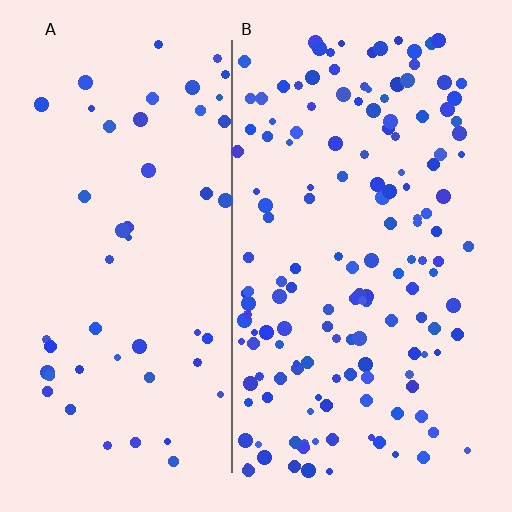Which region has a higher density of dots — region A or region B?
B (the right).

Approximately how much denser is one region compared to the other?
Approximately 3.0× — region B over region A.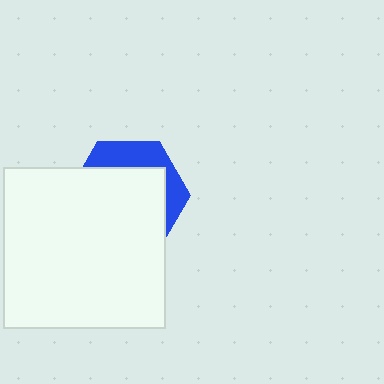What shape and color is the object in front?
The object in front is a white square.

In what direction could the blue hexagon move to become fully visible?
The blue hexagon could move up. That would shift it out from behind the white square entirely.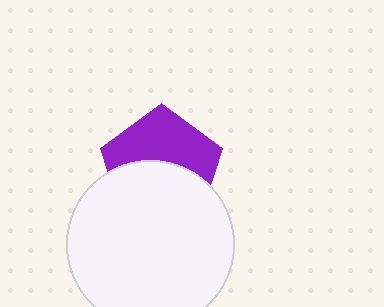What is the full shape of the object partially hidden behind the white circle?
The partially hidden object is a purple pentagon.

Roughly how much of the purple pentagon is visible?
About half of it is visible (roughly 49%).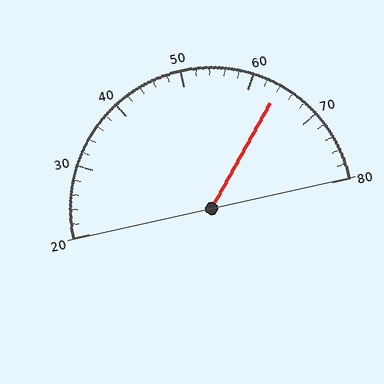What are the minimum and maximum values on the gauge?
The gauge ranges from 20 to 80.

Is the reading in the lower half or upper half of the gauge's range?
The reading is in the upper half of the range (20 to 80).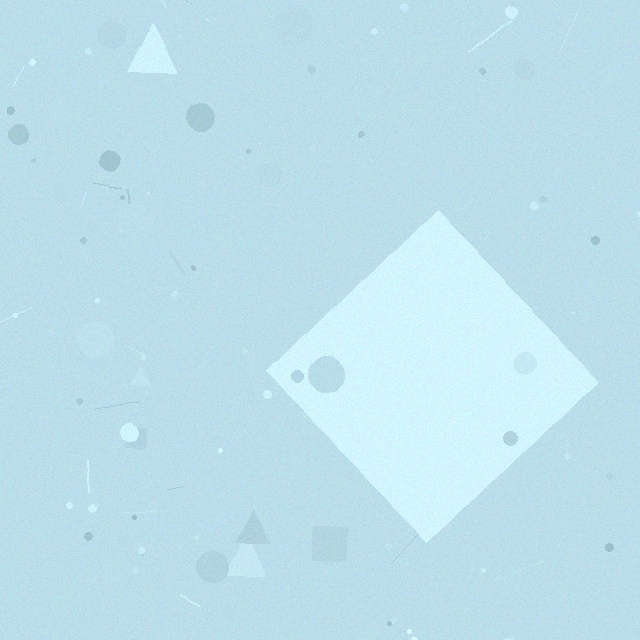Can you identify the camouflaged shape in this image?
The camouflaged shape is a diamond.